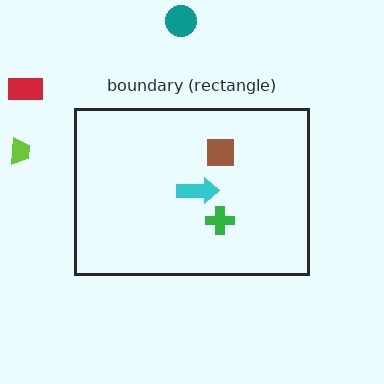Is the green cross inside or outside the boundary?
Inside.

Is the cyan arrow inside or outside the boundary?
Inside.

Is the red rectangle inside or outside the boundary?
Outside.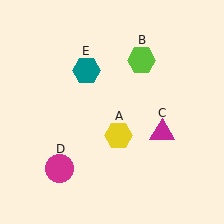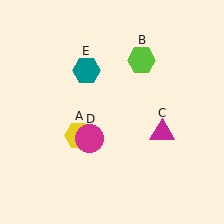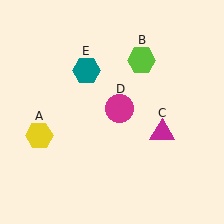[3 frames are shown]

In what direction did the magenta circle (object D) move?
The magenta circle (object D) moved up and to the right.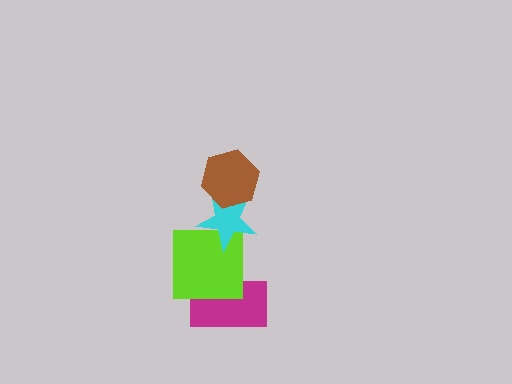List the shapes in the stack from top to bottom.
From top to bottom: the brown hexagon, the cyan star, the lime square, the magenta rectangle.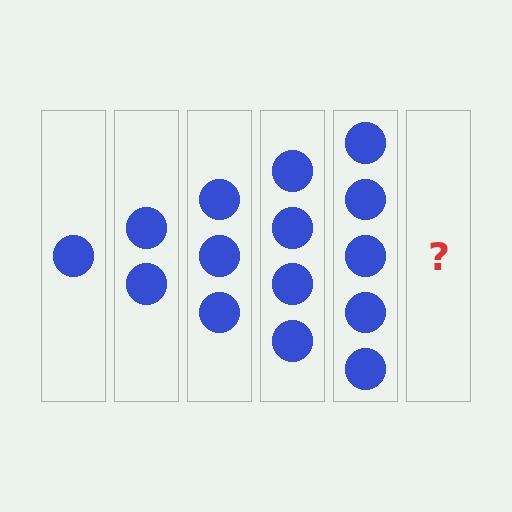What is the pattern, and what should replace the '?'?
The pattern is that each step adds one more circle. The '?' should be 6 circles.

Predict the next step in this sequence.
The next step is 6 circles.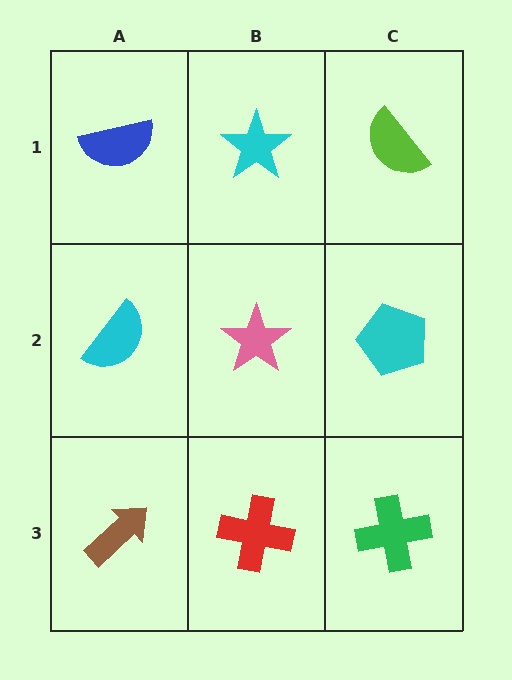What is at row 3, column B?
A red cross.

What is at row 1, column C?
A lime semicircle.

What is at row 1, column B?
A cyan star.